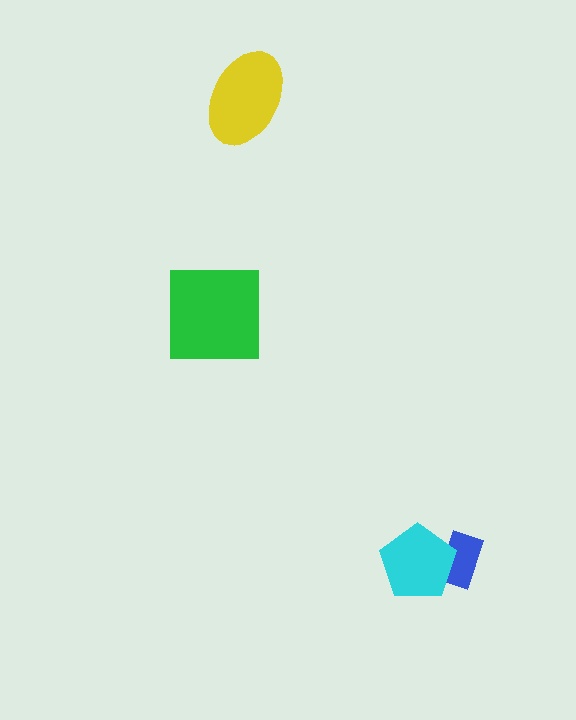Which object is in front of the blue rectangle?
The cyan pentagon is in front of the blue rectangle.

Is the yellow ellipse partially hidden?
No, no other shape covers it.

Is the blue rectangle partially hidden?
Yes, it is partially covered by another shape.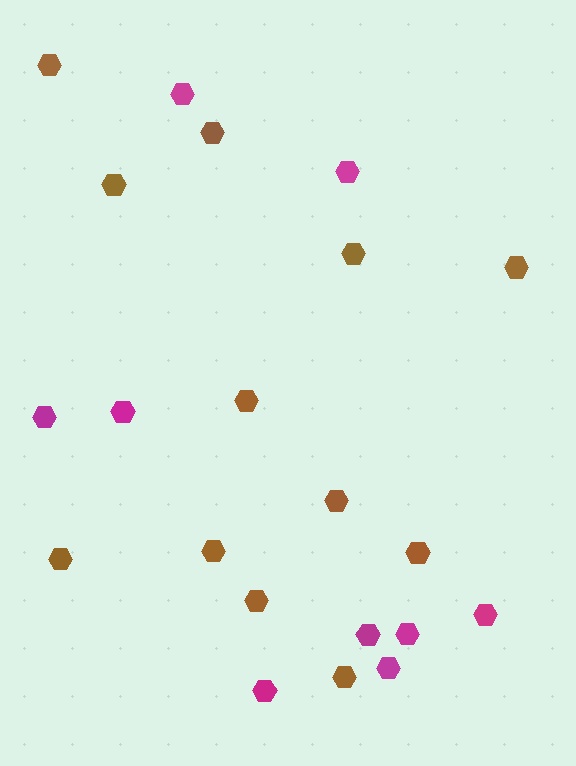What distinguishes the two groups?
There are 2 groups: one group of magenta hexagons (9) and one group of brown hexagons (12).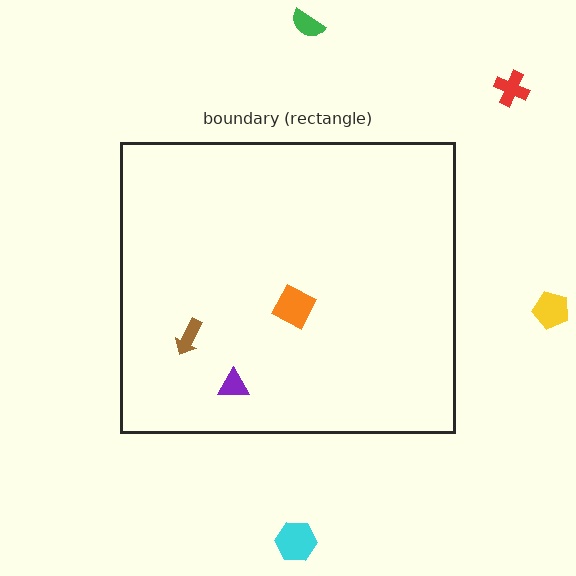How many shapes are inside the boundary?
3 inside, 4 outside.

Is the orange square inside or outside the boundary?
Inside.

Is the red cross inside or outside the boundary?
Outside.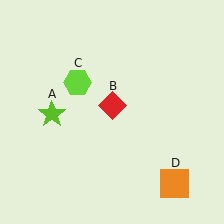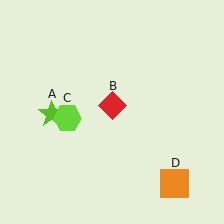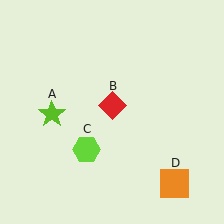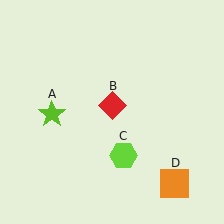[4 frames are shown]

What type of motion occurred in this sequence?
The lime hexagon (object C) rotated counterclockwise around the center of the scene.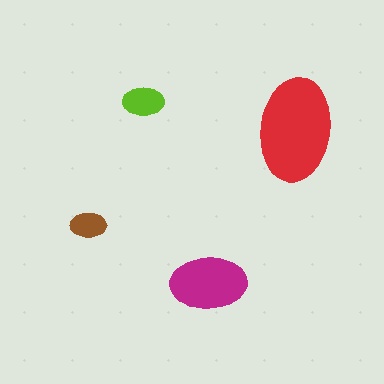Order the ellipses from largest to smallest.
the red one, the magenta one, the lime one, the brown one.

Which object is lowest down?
The magenta ellipse is bottommost.